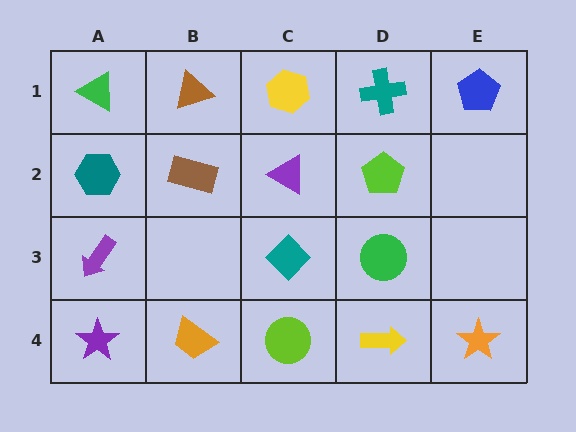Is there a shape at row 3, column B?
No, that cell is empty.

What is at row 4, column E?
An orange star.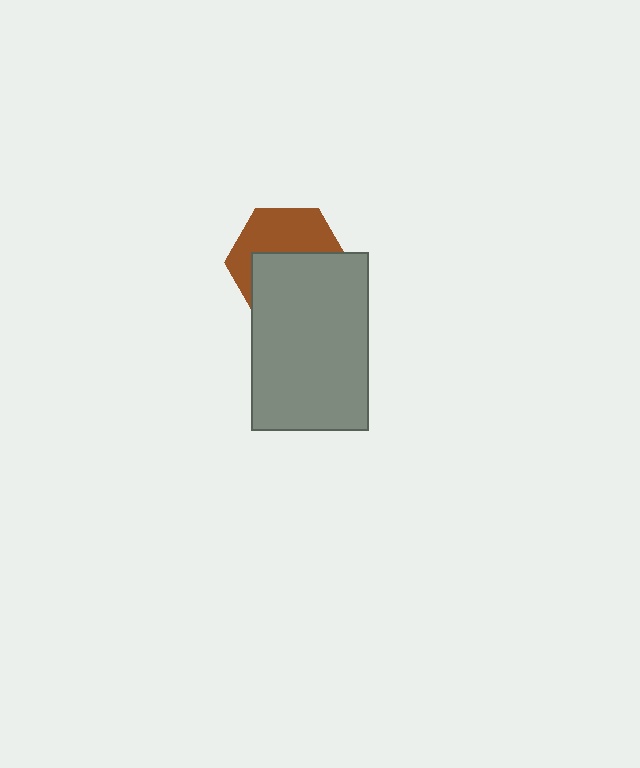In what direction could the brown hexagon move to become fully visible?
The brown hexagon could move up. That would shift it out from behind the gray rectangle entirely.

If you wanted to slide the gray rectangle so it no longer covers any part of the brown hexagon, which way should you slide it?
Slide it down — that is the most direct way to separate the two shapes.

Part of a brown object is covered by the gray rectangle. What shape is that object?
It is a hexagon.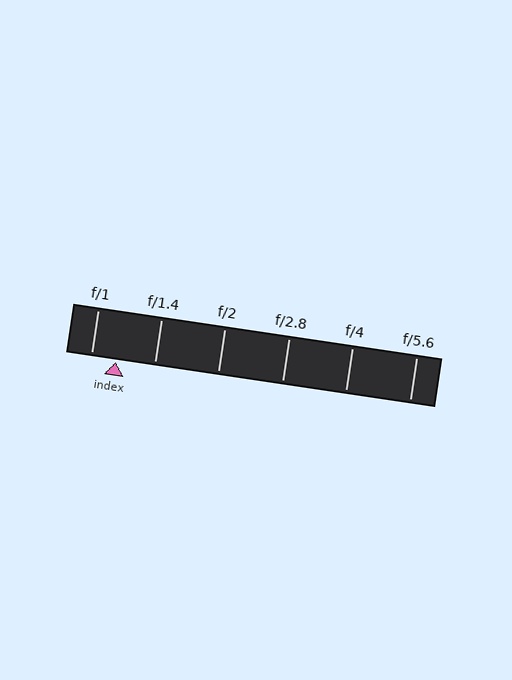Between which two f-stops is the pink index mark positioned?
The index mark is between f/1 and f/1.4.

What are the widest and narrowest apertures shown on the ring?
The widest aperture shown is f/1 and the narrowest is f/5.6.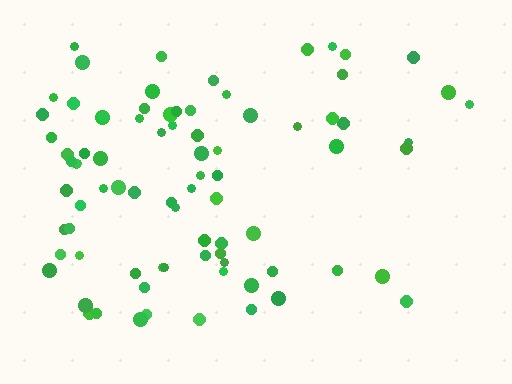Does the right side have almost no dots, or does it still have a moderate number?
Still a moderate number, just noticeably fewer than the left.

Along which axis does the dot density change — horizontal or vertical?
Horizontal.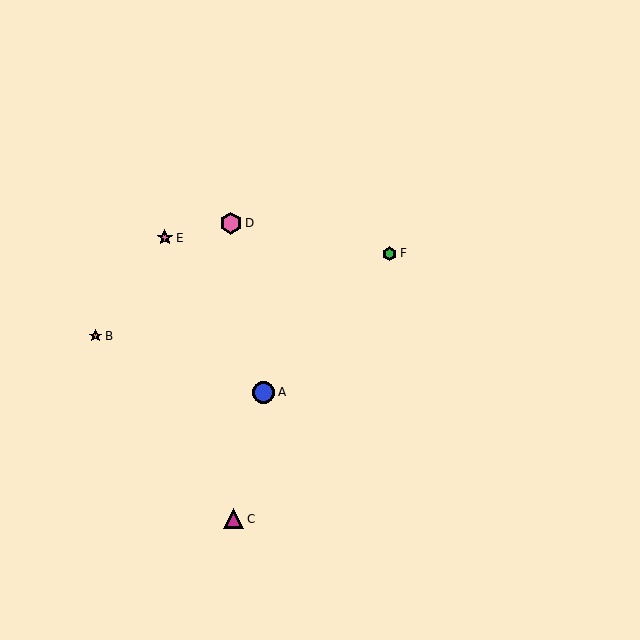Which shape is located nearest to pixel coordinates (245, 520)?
The magenta triangle (labeled C) at (234, 519) is nearest to that location.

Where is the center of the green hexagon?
The center of the green hexagon is at (390, 254).